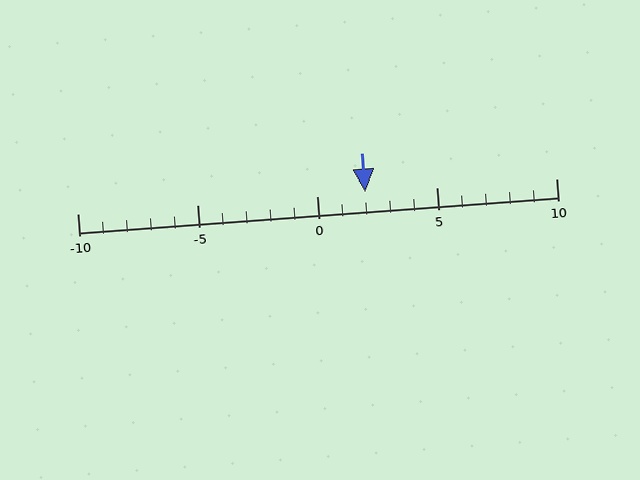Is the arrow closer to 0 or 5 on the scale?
The arrow is closer to 0.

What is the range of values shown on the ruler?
The ruler shows values from -10 to 10.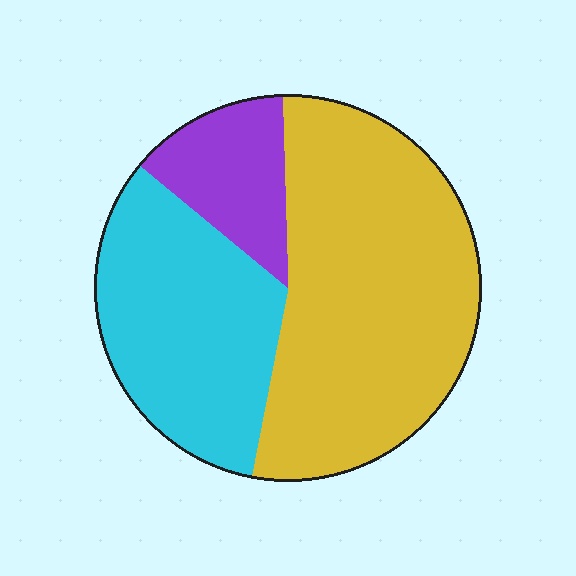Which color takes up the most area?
Yellow, at roughly 55%.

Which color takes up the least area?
Purple, at roughly 15%.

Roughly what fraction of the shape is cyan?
Cyan takes up about one third (1/3) of the shape.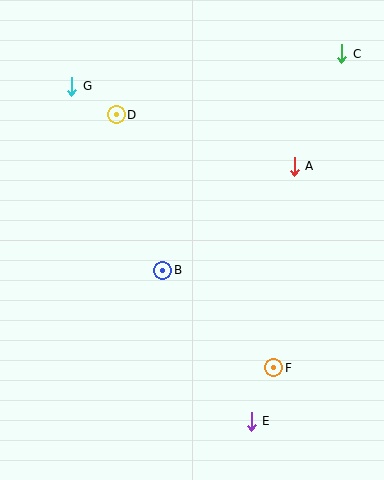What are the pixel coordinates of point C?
Point C is at (341, 54).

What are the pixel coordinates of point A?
Point A is at (294, 166).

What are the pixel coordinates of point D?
Point D is at (116, 115).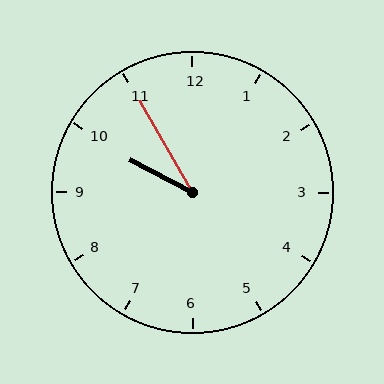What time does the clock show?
9:55.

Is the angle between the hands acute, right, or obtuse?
It is acute.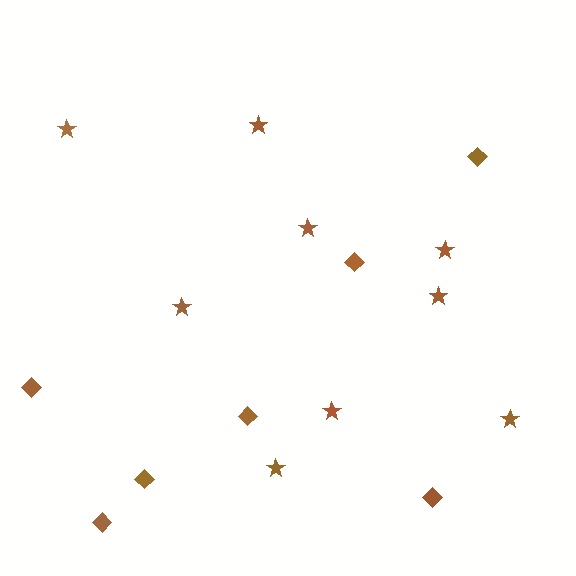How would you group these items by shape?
There are 2 groups: one group of diamonds (7) and one group of stars (9).